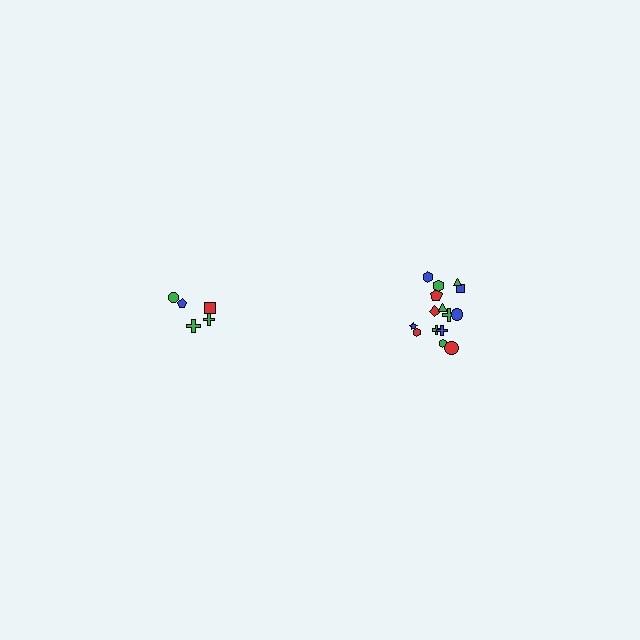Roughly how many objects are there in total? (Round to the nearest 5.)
Roughly 20 objects in total.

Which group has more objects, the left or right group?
The right group.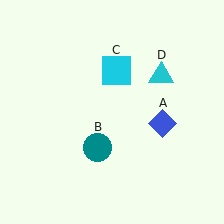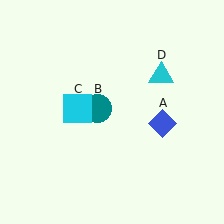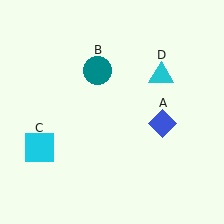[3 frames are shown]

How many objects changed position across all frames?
2 objects changed position: teal circle (object B), cyan square (object C).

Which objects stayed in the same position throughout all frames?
Blue diamond (object A) and cyan triangle (object D) remained stationary.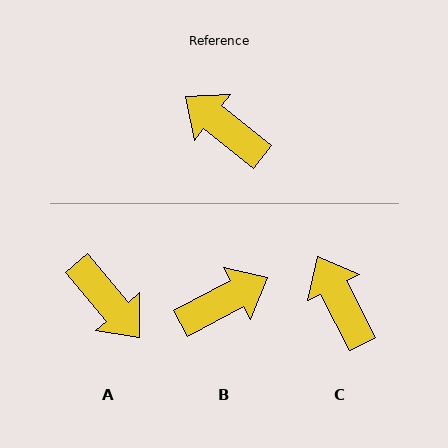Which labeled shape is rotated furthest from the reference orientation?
A, about 169 degrees away.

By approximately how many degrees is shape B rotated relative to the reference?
Approximately 114 degrees clockwise.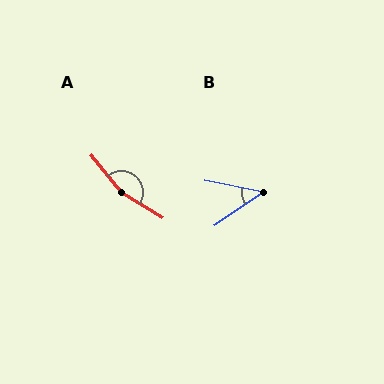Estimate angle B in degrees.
Approximately 46 degrees.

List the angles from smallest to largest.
B (46°), A (161°).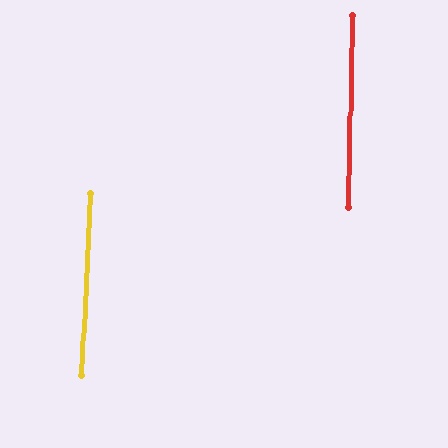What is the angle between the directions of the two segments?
Approximately 2 degrees.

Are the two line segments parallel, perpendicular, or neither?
Parallel — their directions differ by only 1.6°.